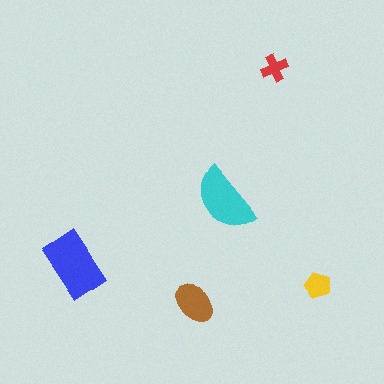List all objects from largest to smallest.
The blue rectangle, the cyan semicircle, the brown ellipse, the yellow pentagon, the red cross.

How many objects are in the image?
There are 5 objects in the image.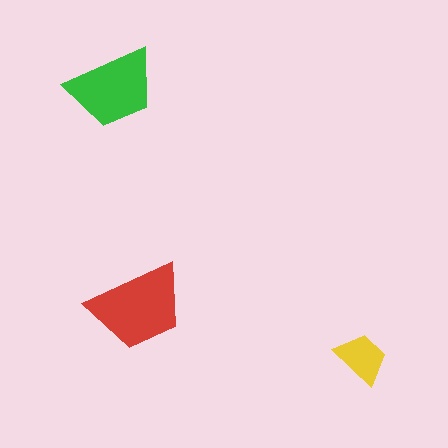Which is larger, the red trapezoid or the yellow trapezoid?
The red one.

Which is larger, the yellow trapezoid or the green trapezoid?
The green one.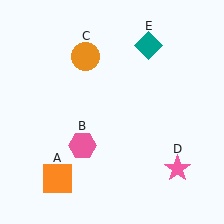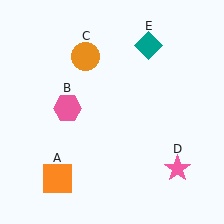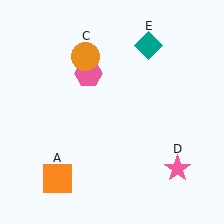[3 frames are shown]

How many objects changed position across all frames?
1 object changed position: pink hexagon (object B).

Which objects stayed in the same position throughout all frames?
Orange square (object A) and orange circle (object C) and pink star (object D) and teal diamond (object E) remained stationary.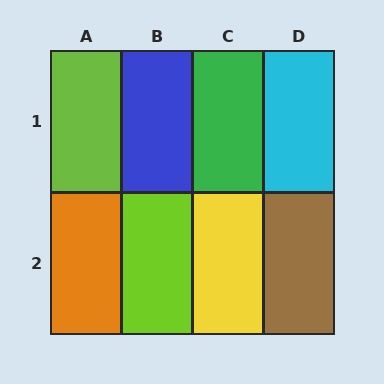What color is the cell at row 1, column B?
Blue.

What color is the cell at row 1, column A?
Lime.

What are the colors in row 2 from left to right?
Orange, lime, yellow, brown.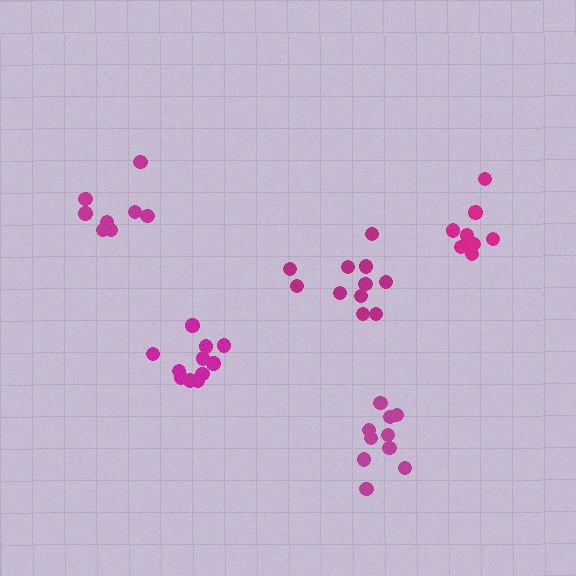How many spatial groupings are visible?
There are 5 spatial groupings.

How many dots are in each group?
Group 1: 10 dots, Group 2: 11 dots, Group 3: 8 dots, Group 4: 8 dots, Group 5: 11 dots (48 total).